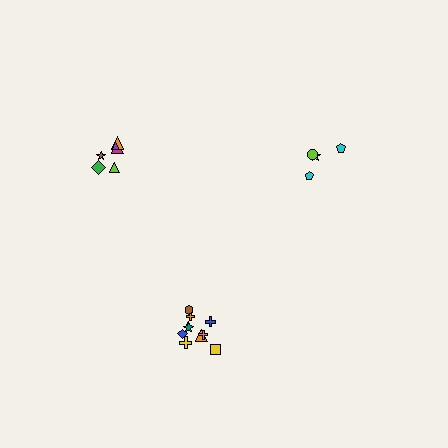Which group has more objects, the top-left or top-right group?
The top-left group.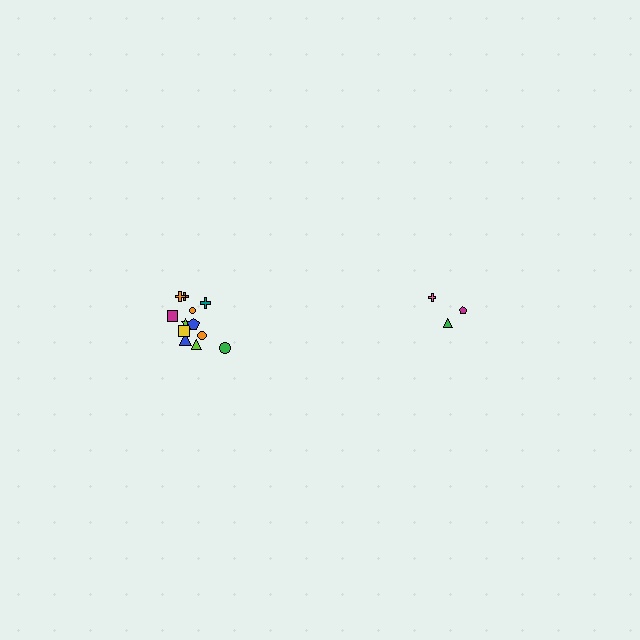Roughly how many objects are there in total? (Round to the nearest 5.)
Roughly 15 objects in total.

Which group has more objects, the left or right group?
The left group.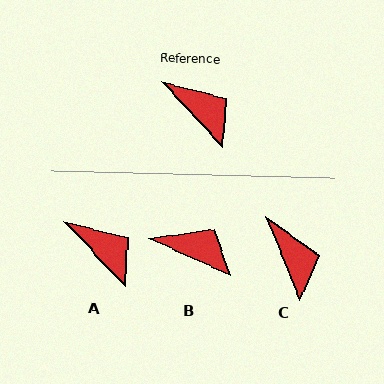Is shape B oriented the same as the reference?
No, it is off by about 23 degrees.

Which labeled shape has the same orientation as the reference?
A.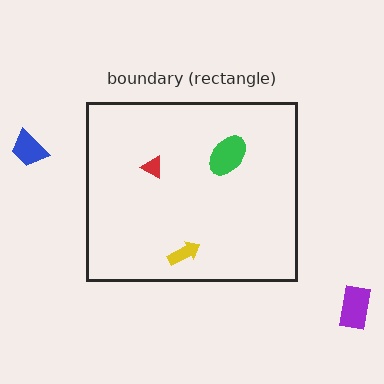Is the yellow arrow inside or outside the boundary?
Inside.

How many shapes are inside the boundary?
3 inside, 2 outside.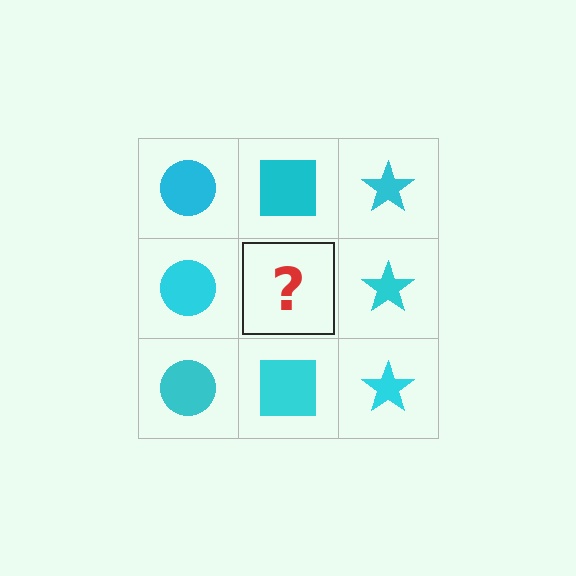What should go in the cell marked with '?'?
The missing cell should contain a cyan square.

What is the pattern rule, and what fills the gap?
The rule is that each column has a consistent shape. The gap should be filled with a cyan square.